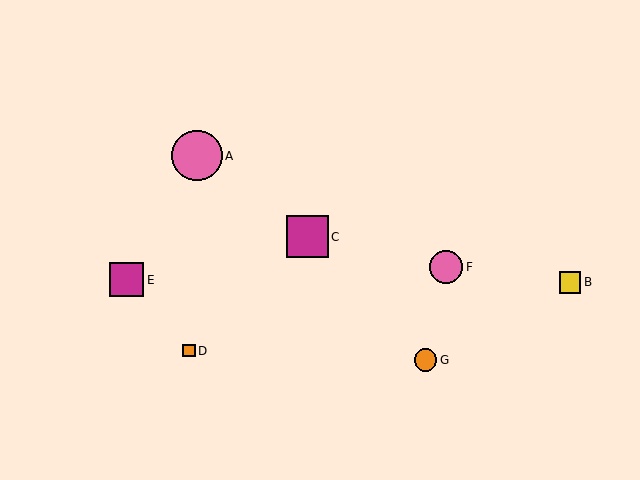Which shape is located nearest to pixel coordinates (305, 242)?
The magenta square (labeled C) at (307, 237) is nearest to that location.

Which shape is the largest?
The pink circle (labeled A) is the largest.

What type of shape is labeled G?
Shape G is an orange circle.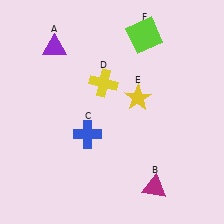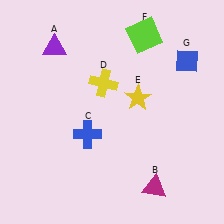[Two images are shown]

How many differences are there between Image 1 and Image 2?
There is 1 difference between the two images.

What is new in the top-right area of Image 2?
A blue diamond (G) was added in the top-right area of Image 2.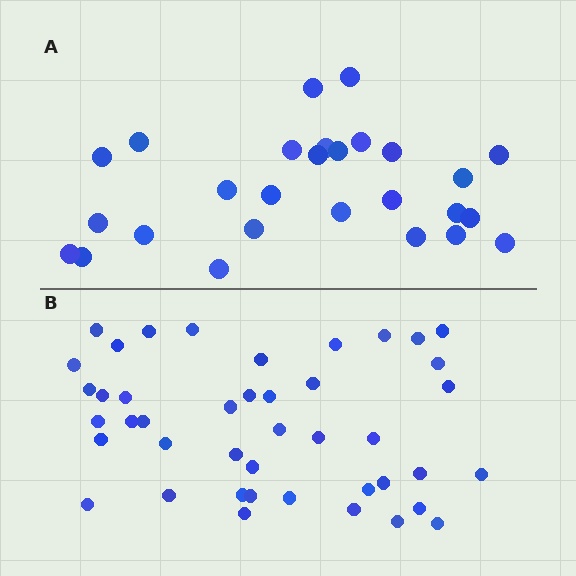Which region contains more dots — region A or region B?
Region B (the bottom region) has more dots.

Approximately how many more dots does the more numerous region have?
Region B has approximately 15 more dots than region A.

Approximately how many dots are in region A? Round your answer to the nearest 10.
About 30 dots. (The exact count is 27, which rounds to 30.)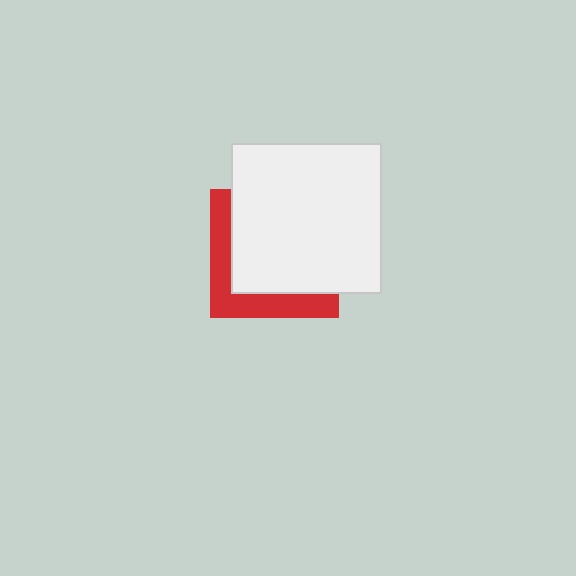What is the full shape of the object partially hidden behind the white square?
The partially hidden object is a red square.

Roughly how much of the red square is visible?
A small part of it is visible (roughly 32%).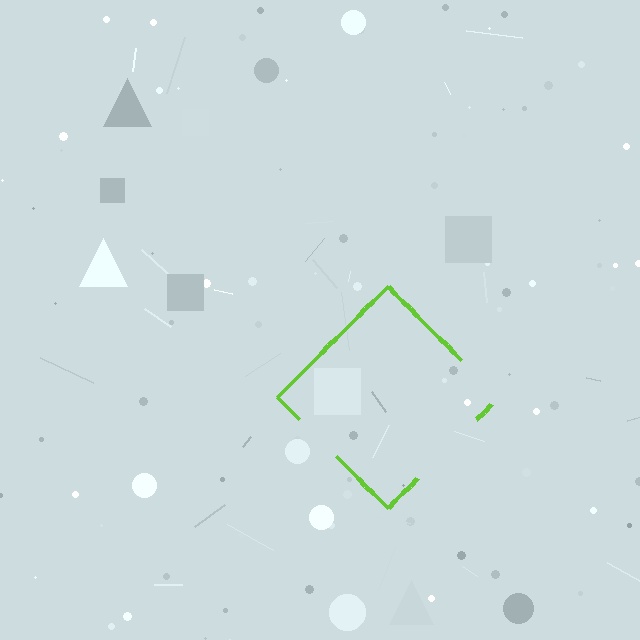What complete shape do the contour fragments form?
The contour fragments form a diamond.